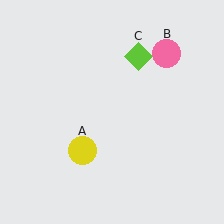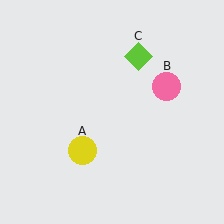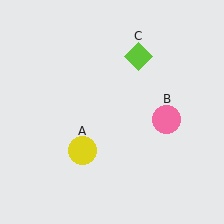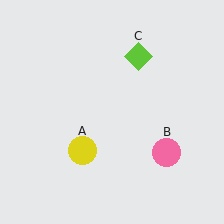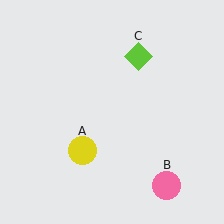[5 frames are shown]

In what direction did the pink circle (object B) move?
The pink circle (object B) moved down.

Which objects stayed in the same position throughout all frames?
Yellow circle (object A) and lime diamond (object C) remained stationary.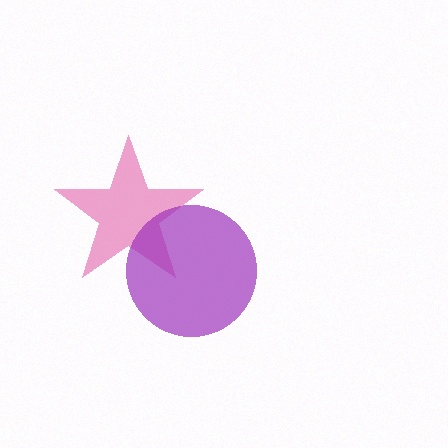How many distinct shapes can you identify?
There are 2 distinct shapes: a pink star, a purple circle.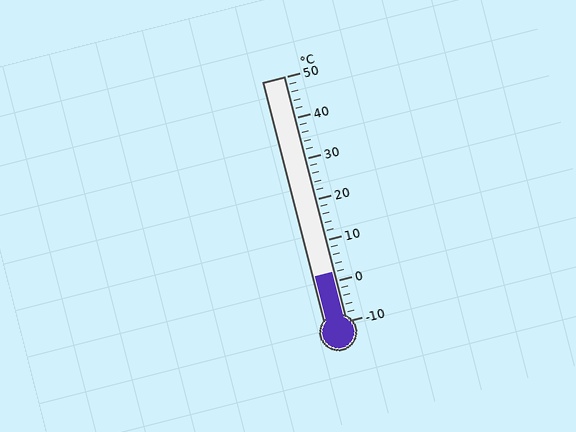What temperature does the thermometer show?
The thermometer shows approximately 2°C.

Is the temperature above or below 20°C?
The temperature is below 20°C.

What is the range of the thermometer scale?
The thermometer scale ranges from -10°C to 50°C.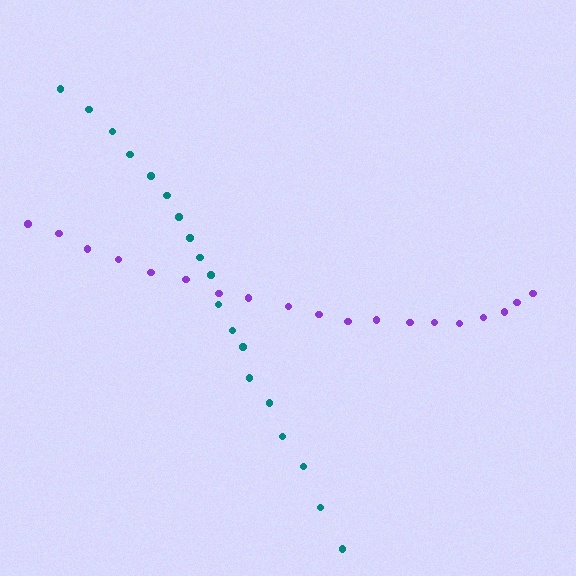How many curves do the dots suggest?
There are 2 distinct paths.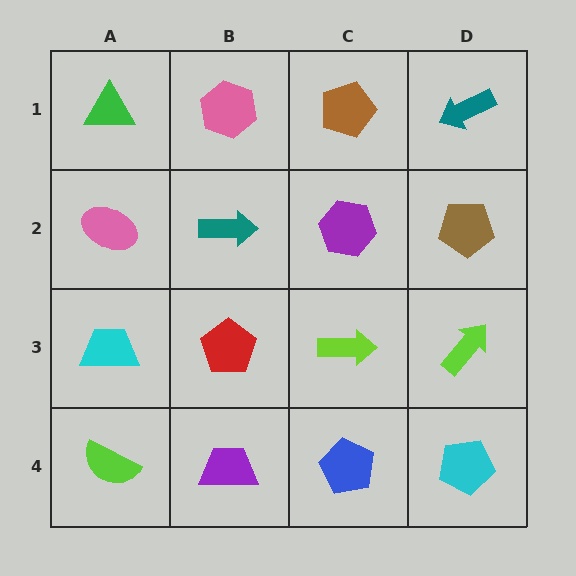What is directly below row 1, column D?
A brown pentagon.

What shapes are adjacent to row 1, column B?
A teal arrow (row 2, column B), a green triangle (row 1, column A), a brown pentagon (row 1, column C).